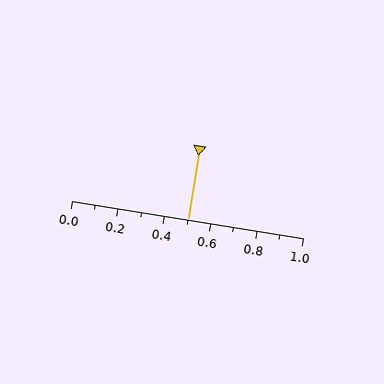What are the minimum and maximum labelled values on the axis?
The axis runs from 0.0 to 1.0.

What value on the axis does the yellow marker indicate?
The marker indicates approximately 0.5.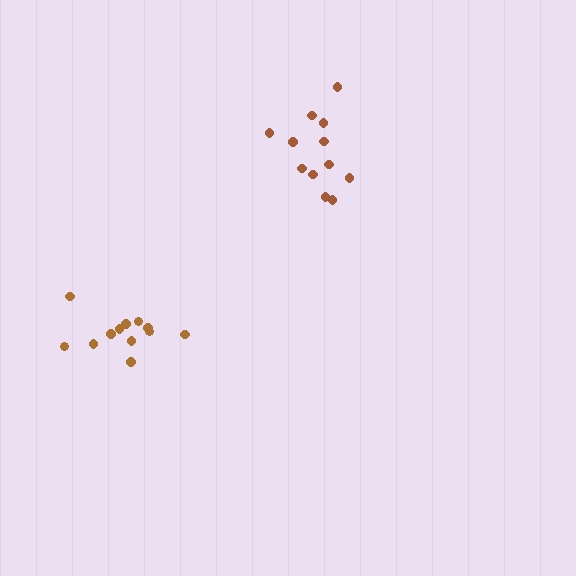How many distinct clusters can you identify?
There are 2 distinct clusters.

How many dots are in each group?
Group 1: 12 dots, Group 2: 12 dots (24 total).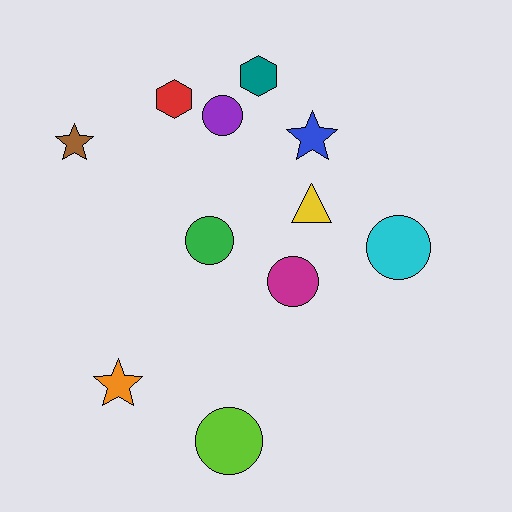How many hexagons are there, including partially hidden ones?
There are 2 hexagons.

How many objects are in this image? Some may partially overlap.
There are 11 objects.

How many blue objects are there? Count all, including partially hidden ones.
There is 1 blue object.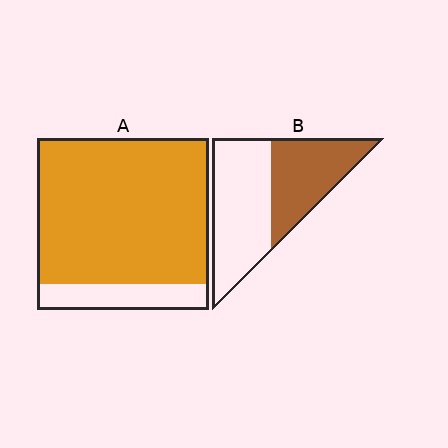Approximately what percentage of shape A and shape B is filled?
A is approximately 85% and B is approximately 45%.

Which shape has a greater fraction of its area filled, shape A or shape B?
Shape A.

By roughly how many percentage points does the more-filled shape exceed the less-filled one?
By roughly 40 percentage points (A over B).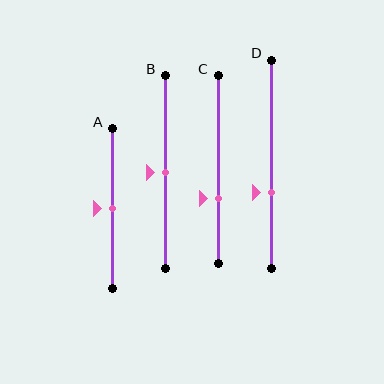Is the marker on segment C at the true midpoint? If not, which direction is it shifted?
No, the marker on segment C is shifted downward by about 15% of the segment length.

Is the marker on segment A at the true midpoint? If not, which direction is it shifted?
Yes, the marker on segment A is at the true midpoint.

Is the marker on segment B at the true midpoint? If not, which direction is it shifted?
Yes, the marker on segment B is at the true midpoint.